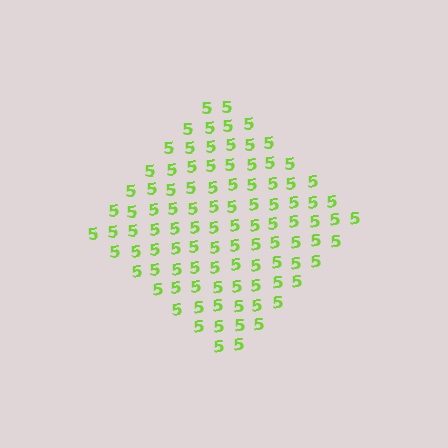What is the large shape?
The large shape is a diamond.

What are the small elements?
The small elements are digit 5's.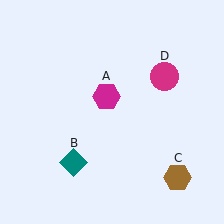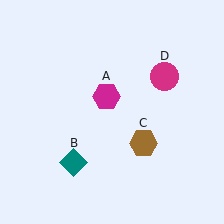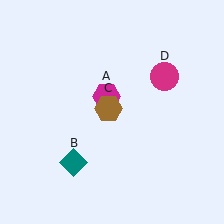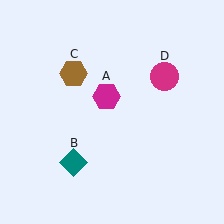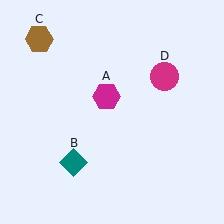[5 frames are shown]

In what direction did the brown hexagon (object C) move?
The brown hexagon (object C) moved up and to the left.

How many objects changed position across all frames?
1 object changed position: brown hexagon (object C).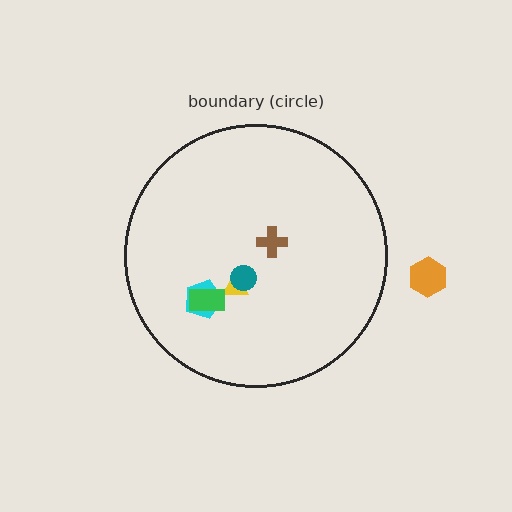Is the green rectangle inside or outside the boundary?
Inside.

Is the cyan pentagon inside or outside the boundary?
Inside.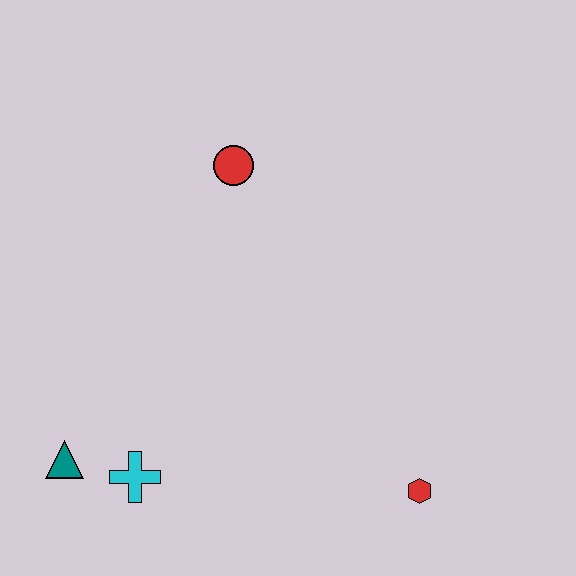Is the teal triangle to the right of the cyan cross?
No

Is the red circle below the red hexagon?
No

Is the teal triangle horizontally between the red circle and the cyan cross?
No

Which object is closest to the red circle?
The cyan cross is closest to the red circle.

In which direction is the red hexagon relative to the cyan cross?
The red hexagon is to the right of the cyan cross.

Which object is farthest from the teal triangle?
The red hexagon is farthest from the teal triangle.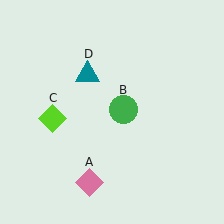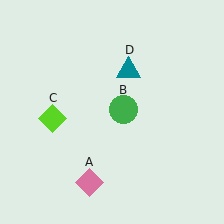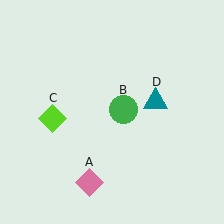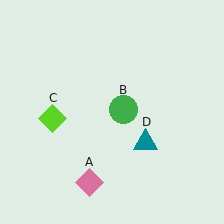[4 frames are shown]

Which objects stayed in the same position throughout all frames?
Pink diamond (object A) and green circle (object B) and lime diamond (object C) remained stationary.